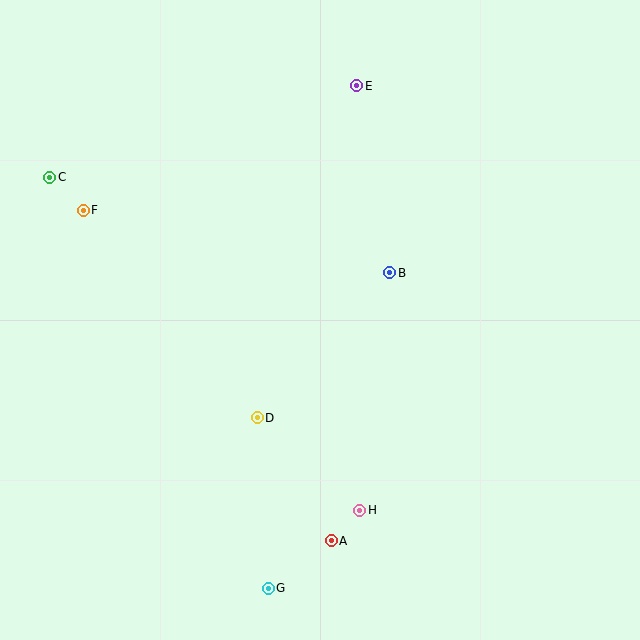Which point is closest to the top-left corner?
Point C is closest to the top-left corner.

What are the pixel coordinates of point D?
Point D is at (257, 418).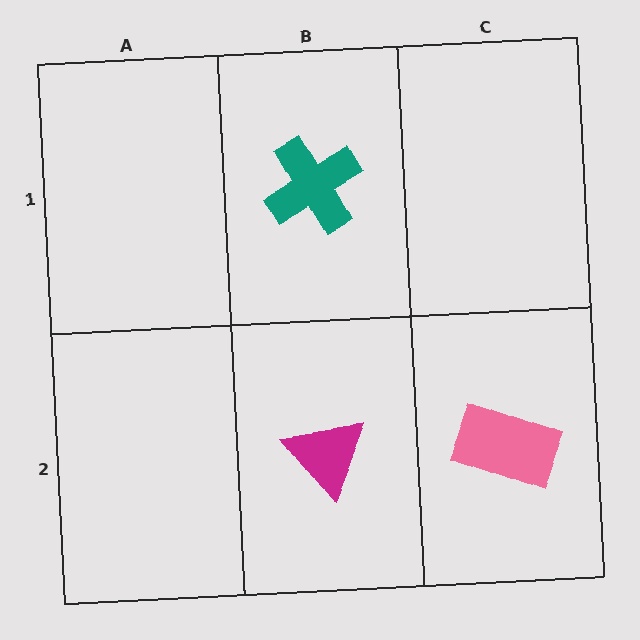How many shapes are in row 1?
1 shape.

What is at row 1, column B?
A teal cross.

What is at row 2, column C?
A pink rectangle.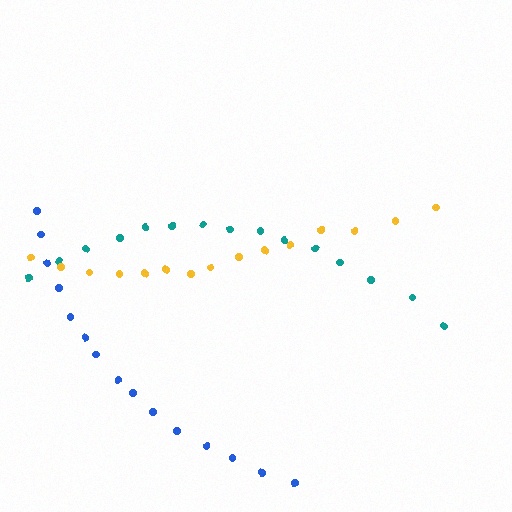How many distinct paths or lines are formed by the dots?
There are 3 distinct paths.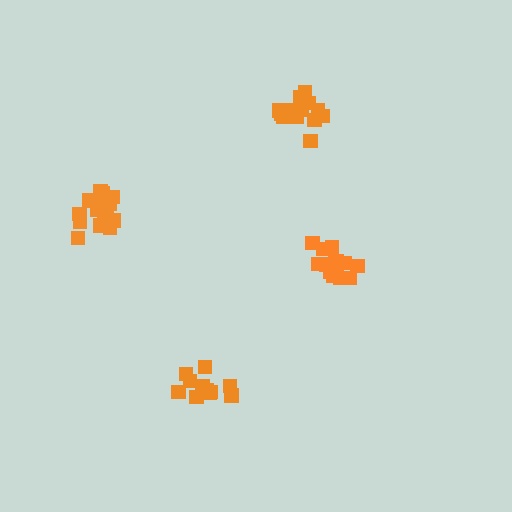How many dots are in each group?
Group 1: 14 dots, Group 2: 17 dots, Group 3: 18 dots, Group 4: 12 dots (61 total).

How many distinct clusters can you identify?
There are 4 distinct clusters.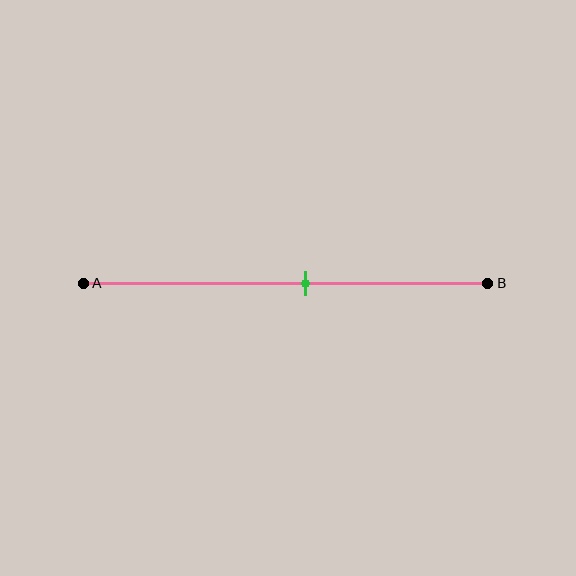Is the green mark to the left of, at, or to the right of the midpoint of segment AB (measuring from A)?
The green mark is to the right of the midpoint of segment AB.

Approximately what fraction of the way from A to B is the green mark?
The green mark is approximately 55% of the way from A to B.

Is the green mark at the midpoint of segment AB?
No, the mark is at about 55% from A, not at the 50% midpoint.